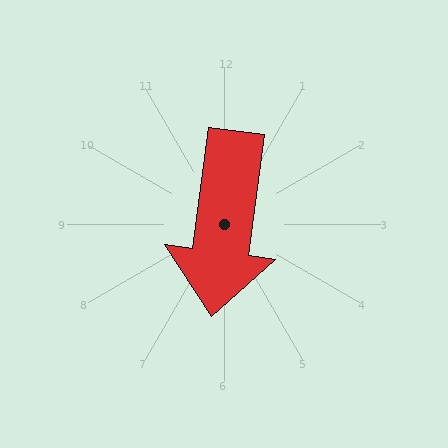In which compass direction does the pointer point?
South.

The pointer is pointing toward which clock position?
Roughly 6 o'clock.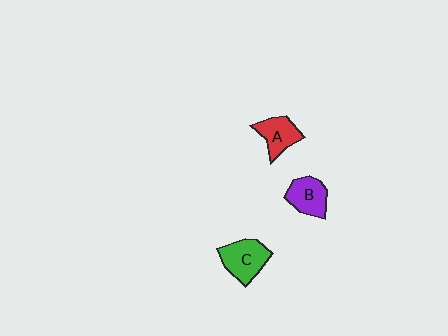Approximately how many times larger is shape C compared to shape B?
Approximately 1.2 times.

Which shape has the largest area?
Shape C (green).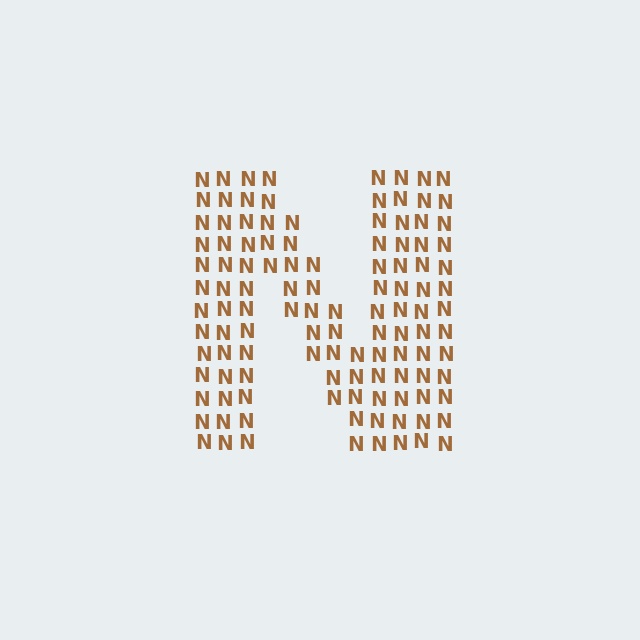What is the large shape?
The large shape is the letter N.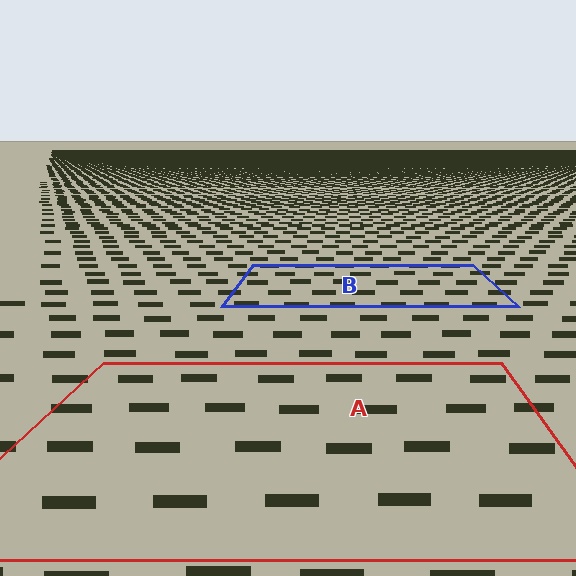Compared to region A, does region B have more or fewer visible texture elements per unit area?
Region B has more texture elements per unit area — they are packed more densely because it is farther away.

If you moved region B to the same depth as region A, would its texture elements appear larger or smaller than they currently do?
They would appear larger. At a closer depth, the same texture elements are projected at a bigger on-screen size.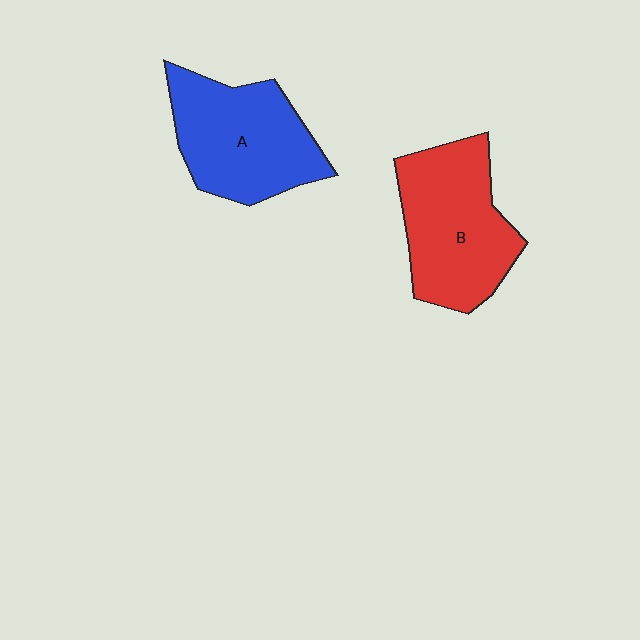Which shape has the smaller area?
Shape A (blue).